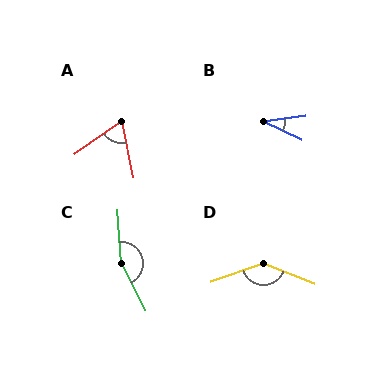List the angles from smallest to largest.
B (33°), A (65°), D (139°), C (158°).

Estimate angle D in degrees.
Approximately 139 degrees.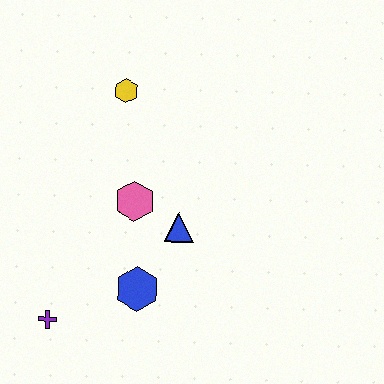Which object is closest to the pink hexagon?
The blue triangle is closest to the pink hexagon.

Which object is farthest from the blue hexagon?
The yellow hexagon is farthest from the blue hexagon.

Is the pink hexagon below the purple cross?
No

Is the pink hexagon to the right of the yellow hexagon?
Yes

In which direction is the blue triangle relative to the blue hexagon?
The blue triangle is above the blue hexagon.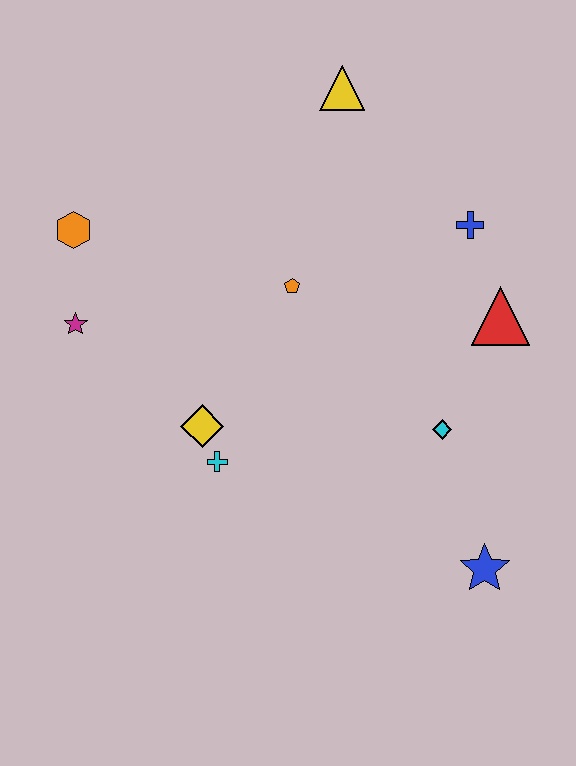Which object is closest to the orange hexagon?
The magenta star is closest to the orange hexagon.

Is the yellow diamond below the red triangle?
Yes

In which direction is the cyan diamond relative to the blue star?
The cyan diamond is above the blue star.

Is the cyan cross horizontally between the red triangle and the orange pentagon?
No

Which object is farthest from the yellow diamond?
The yellow triangle is farthest from the yellow diamond.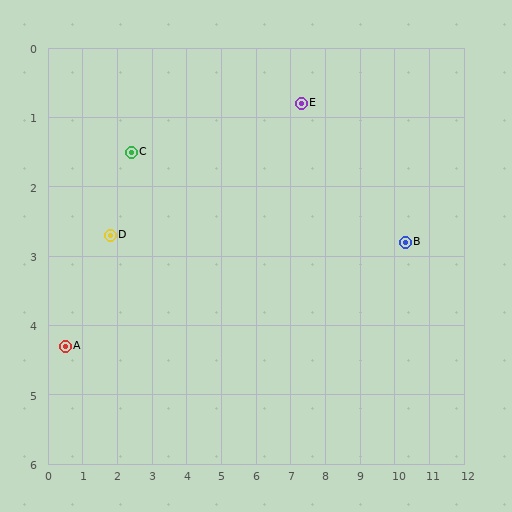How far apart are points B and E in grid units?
Points B and E are about 3.6 grid units apart.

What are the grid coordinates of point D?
Point D is at approximately (1.8, 2.7).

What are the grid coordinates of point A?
Point A is at approximately (0.5, 4.3).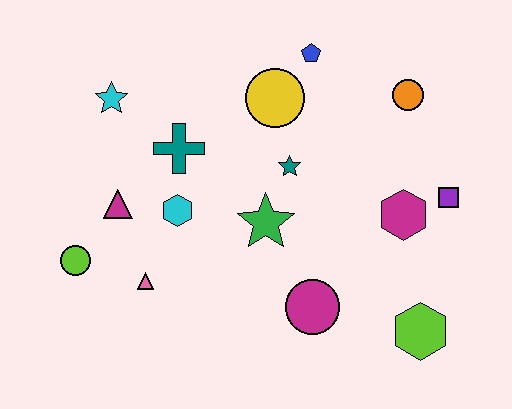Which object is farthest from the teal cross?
The lime hexagon is farthest from the teal cross.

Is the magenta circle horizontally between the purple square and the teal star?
Yes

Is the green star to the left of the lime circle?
No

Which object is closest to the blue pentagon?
The yellow circle is closest to the blue pentagon.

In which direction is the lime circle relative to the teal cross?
The lime circle is below the teal cross.